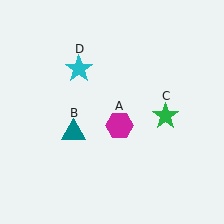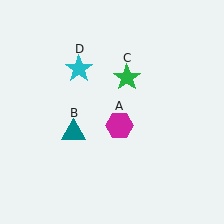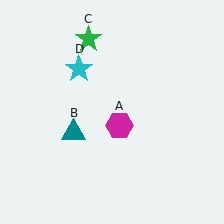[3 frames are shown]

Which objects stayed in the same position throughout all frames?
Magenta hexagon (object A) and teal triangle (object B) and cyan star (object D) remained stationary.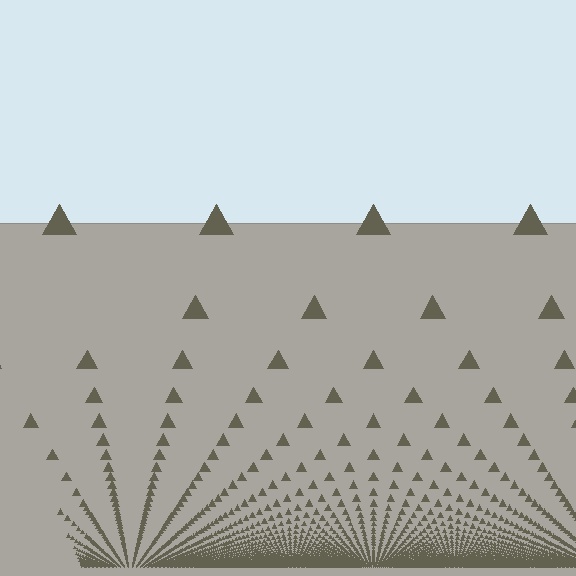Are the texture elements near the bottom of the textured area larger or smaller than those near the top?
Smaller. The gradient is inverted — elements near the bottom are smaller and denser.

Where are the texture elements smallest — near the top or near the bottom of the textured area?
Near the bottom.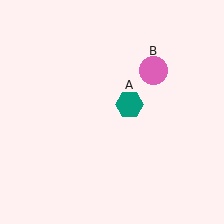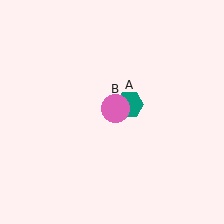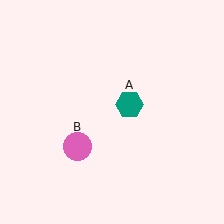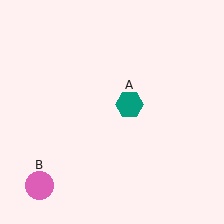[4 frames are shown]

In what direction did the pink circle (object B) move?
The pink circle (object B) moved down and to the left.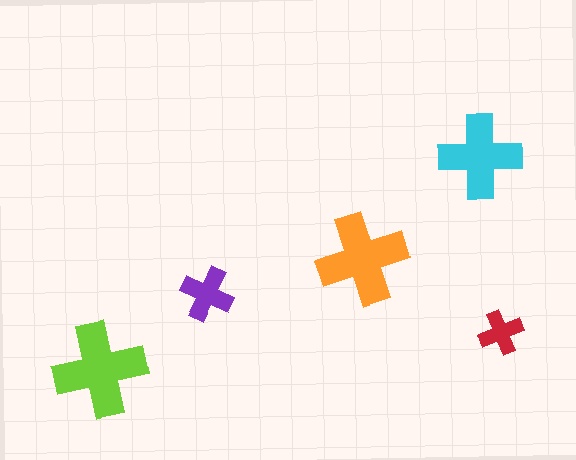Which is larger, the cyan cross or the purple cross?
The cyan one.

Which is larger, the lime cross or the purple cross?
The lime one.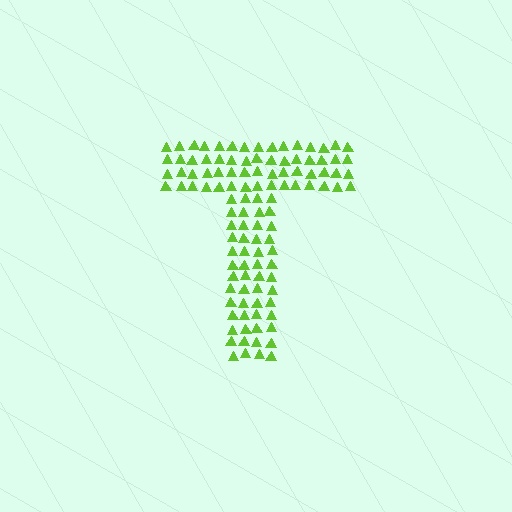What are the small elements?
The small elements are triangles.